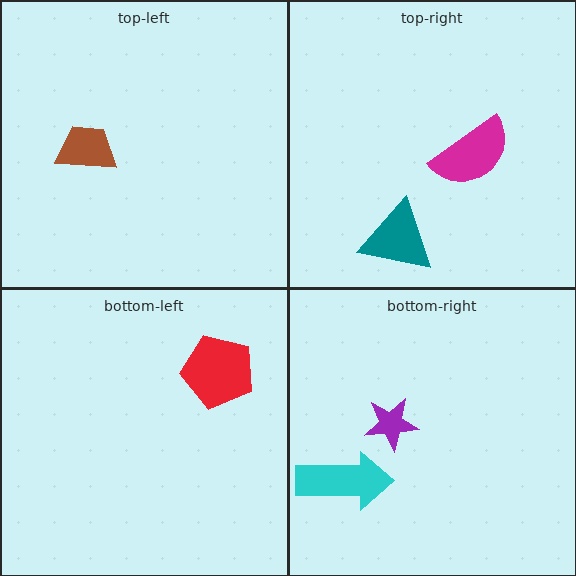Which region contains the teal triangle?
The top-right region.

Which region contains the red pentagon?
The bottom-left region.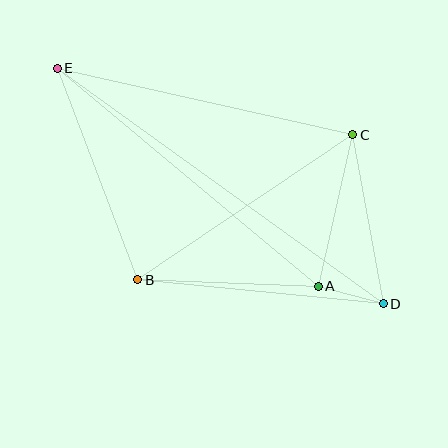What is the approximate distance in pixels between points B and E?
The distance between B and E is approximately 226 pixels.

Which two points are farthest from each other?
Points D and E are farthest from each other.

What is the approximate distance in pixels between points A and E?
The distance between A and E is approximately 340 pixels.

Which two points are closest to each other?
Points A and D are closest to each other.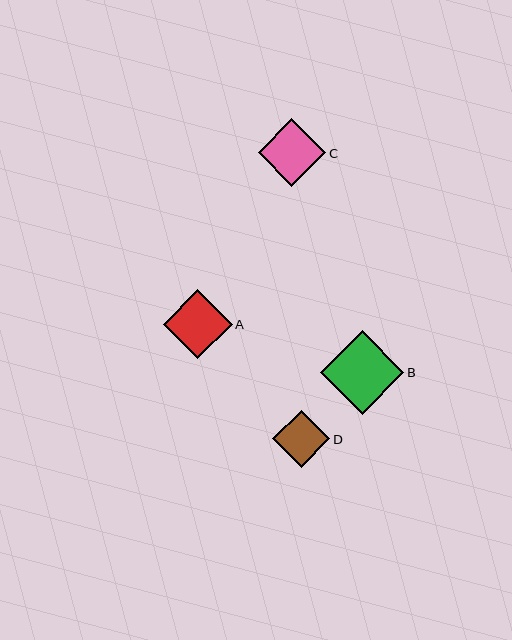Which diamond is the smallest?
Diamond D is the smallest with a size of approximately 57 pixels.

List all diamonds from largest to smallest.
From largest to smallest: B, A, C, D.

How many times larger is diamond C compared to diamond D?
Diamond C is approximately 1.2 times the size of diamond D.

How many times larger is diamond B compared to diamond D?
Diamond B is approximately 1.5 times the size of diamond D.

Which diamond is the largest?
Diamond B is the largest with a size of approximately 83 pixels.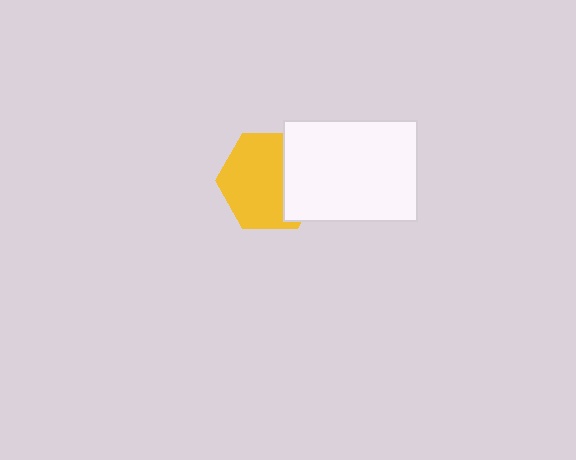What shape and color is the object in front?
The object in front is a white rectangle.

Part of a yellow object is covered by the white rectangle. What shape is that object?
It is a hexagon.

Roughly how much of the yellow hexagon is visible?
Most of it is visible (roughly 68%).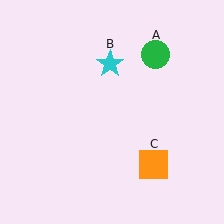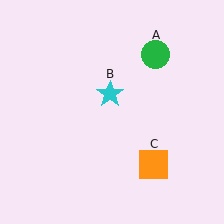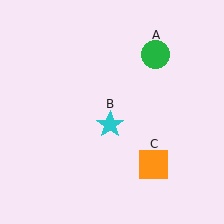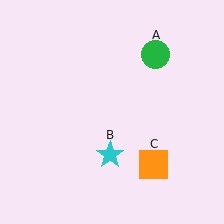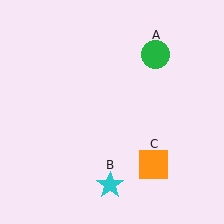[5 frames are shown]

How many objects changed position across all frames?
1 object changed position: cyan star (object B).